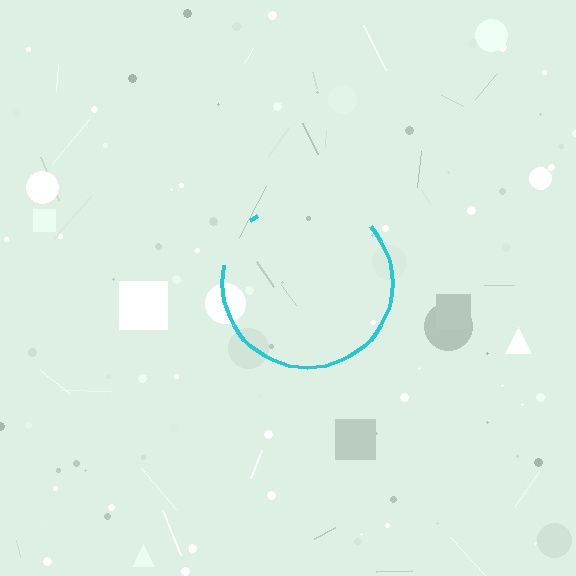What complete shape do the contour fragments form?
The contour fragments form a circle.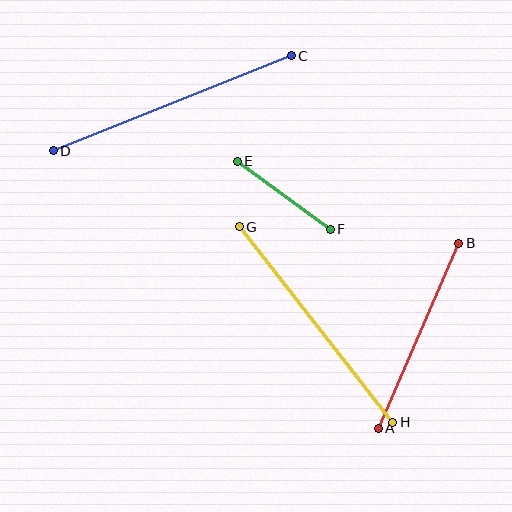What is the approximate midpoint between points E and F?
The midpoint is at approximately (284, 195) pixels.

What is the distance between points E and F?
The distance is approximately 115 pixels.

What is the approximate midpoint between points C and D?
The midpoint is at approximately (172, 103) pixels.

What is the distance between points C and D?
The distance is approximately 256 pixels.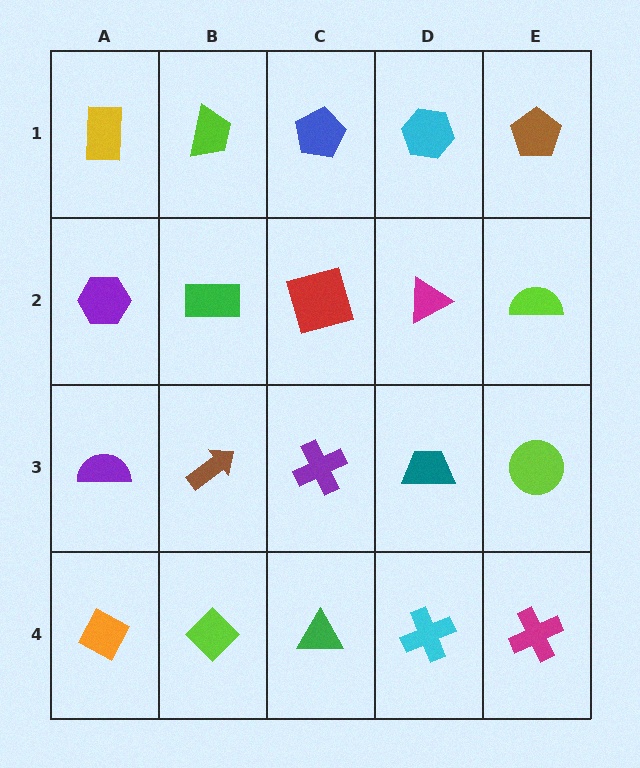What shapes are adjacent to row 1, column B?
A green rectangle (row 2, column B), a yellow rectangle (row 1, column A), a blue pentagon (row 1, column C).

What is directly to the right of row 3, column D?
A lime circle.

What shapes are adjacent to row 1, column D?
A magenta triangle (row 2, column D), a blue pentagon (row 1, column C), a brown pentagon (row 1, column E).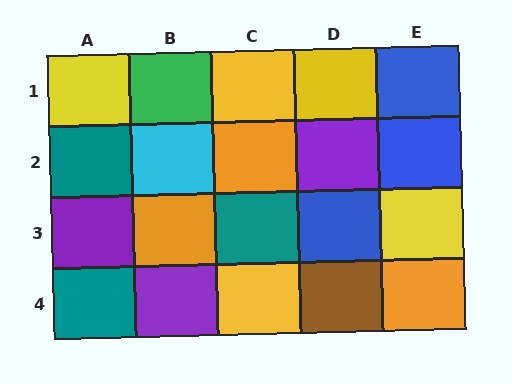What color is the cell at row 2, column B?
Cyan.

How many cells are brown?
1 cell is brown.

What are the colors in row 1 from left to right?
Yellow, green, yellow, yellow, blue.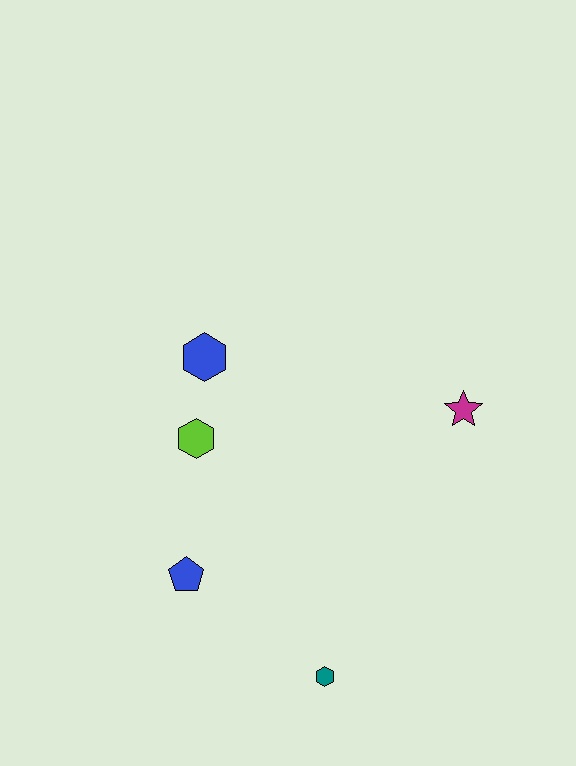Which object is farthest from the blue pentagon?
The magenta star is farthest from the blue pentagon.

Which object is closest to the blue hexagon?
The lime hexagon is closest to the blue hexagon.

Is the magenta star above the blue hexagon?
No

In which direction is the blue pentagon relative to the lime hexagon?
The blue pentagon is below the lime hexagon.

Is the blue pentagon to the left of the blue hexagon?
Yes